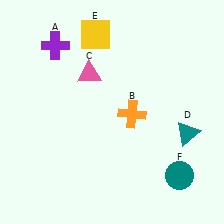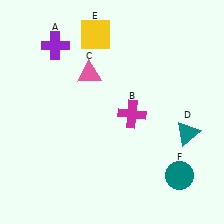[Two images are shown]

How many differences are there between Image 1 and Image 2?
There is 1 difference between the two images.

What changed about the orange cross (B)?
In Image 1, B is orange. In Image 2, it changed to magenta.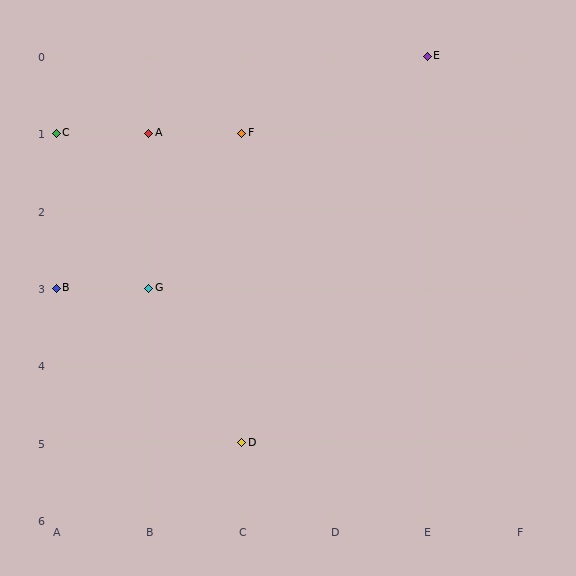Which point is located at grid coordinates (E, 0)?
Point E is at (E, 0).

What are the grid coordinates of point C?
Point C is at grid coordinates (A, 1).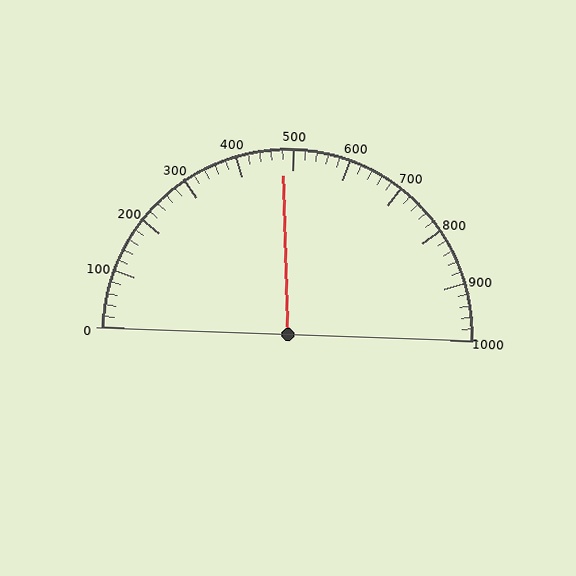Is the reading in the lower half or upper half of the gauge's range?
The reading is in the lower half of the range (0 to 1000).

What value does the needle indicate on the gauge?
The needle indicates approximately 480.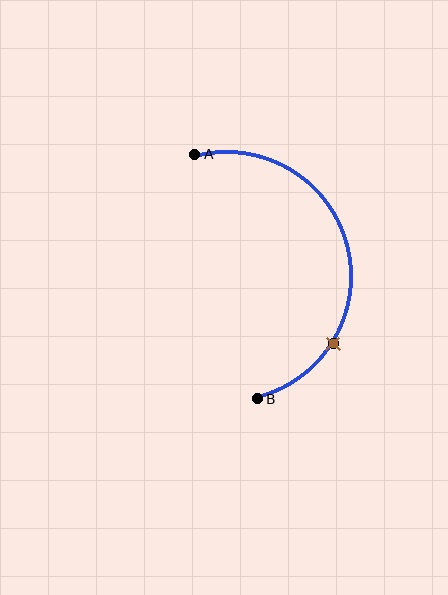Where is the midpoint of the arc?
The arc midpoint is the point on the curve farthest from the straight line joining A and B. It sits to the right of that line.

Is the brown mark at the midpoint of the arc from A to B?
No. The brown mark lies on the arc but is closer to endpoint B. The arc midpoint would be at the point on the curve equidistant along the arc from both A and B.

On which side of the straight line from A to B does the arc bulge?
The arc bulges to the right of the straight line connecting A and B.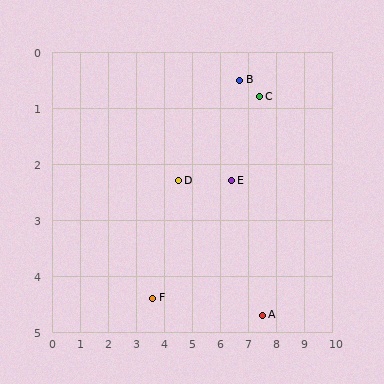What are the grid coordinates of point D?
Point D is at approximately (4.5, 2.3).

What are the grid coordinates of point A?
Point A is at approximately (7.5, 4.7).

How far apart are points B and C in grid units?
Points B and C are about 0.8 grid units apart.